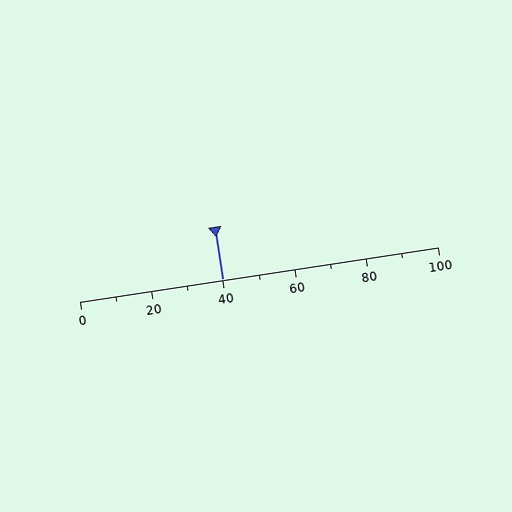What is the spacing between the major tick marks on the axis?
The major ticks are spaced 20 apart.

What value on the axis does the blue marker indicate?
The marker indicates approximately 40.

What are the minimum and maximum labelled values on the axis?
The axis runs from 0 to 100.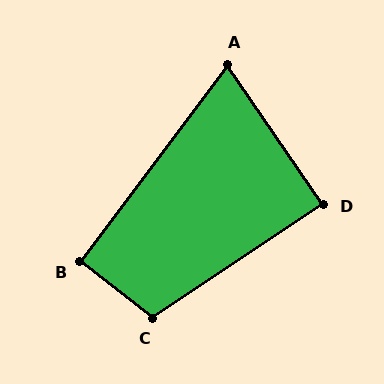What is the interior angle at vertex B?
Approximately 91 degrees (approximately right).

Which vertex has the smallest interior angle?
A, at approximately 71 degrees.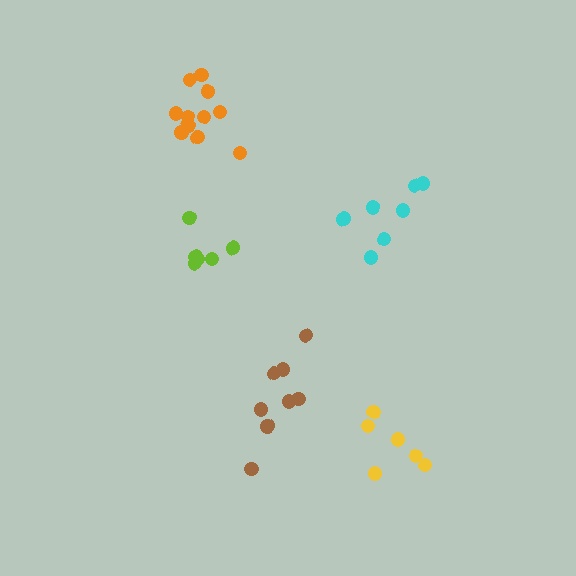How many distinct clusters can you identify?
There are 5 distinct clusters.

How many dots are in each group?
Group 1: 7 dots, Group 2: 11 dots, Group 3: 6 dots, Group 4: 6 dots, Group 5: 8 dots (38 total).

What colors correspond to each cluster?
The clusters are colored: cyan, orange, lime, yellow, brown.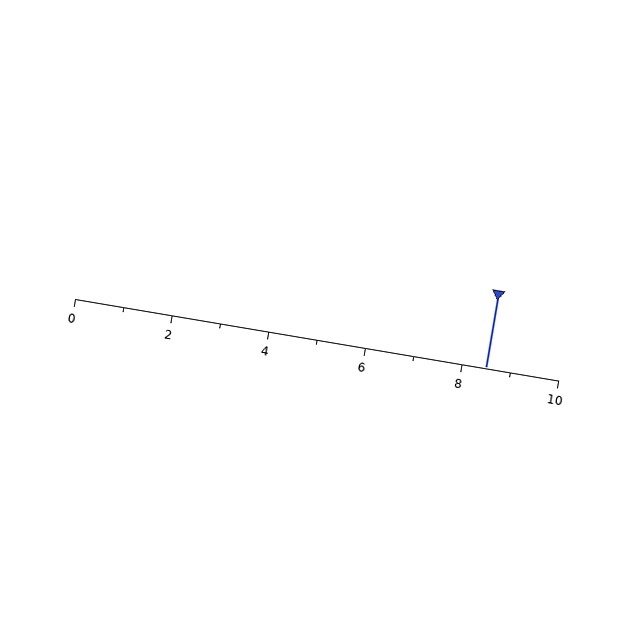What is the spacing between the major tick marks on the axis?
The major ticks are spaced 2 apart.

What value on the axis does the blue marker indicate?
The marker indicates approximately 8.5.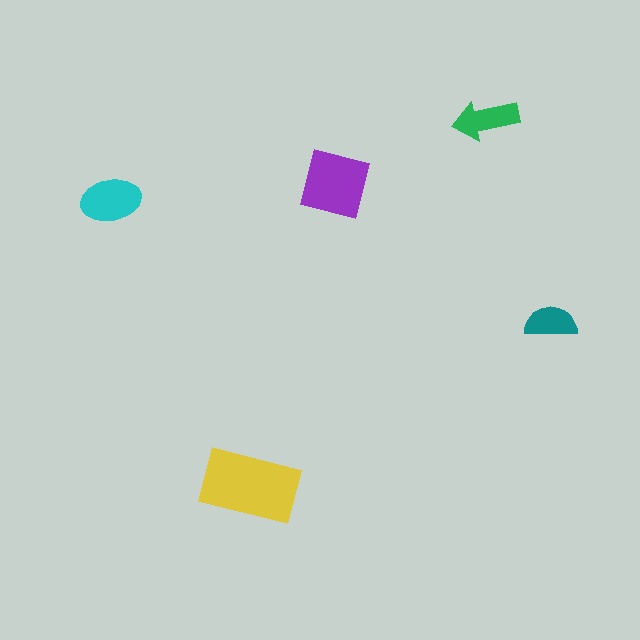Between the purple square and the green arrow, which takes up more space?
The purple square.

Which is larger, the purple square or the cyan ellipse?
The purple square.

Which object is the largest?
The yellow rectangle.